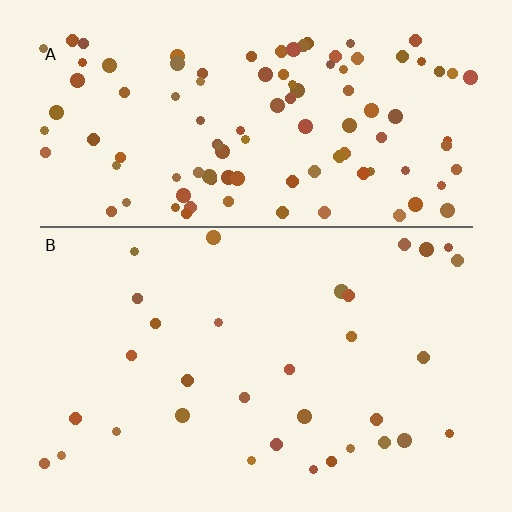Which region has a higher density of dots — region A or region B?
A (the top).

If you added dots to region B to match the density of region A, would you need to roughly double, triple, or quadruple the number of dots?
Approximately triple.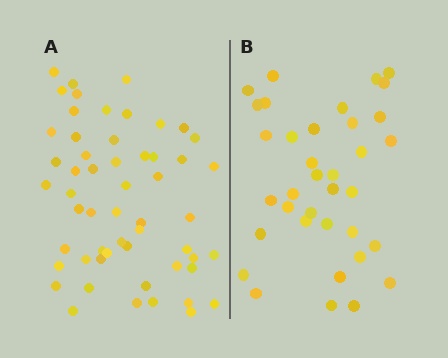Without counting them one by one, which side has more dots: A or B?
Region A (the left region) has more dots.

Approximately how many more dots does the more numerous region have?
Region A has approximately 20 more dots than region B.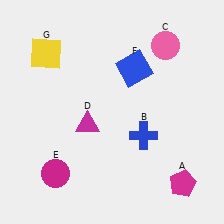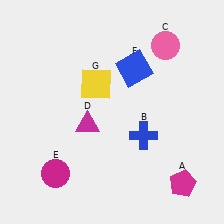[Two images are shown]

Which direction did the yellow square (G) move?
The yellow square (G) moved right.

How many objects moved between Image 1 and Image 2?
1 object moved between the two images.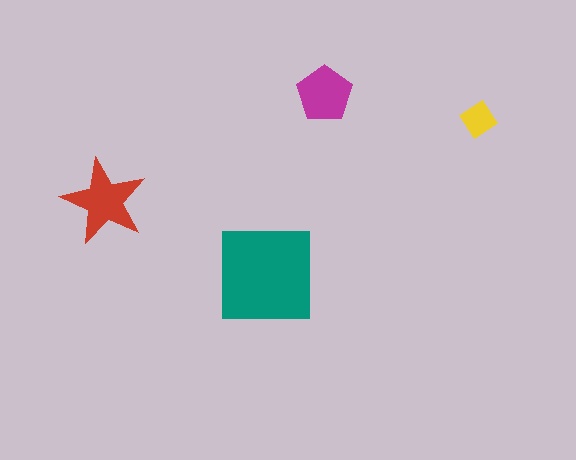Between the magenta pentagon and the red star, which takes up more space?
The red star.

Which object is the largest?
The teal square.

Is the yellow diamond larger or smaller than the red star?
Smaller.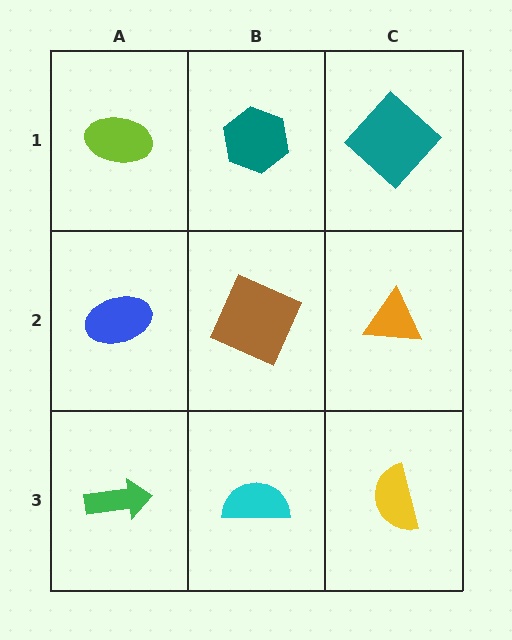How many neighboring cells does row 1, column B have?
3.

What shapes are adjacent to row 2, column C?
A teal diamond (row 1, column C), a yellow semicircle (row 3, column C), a brown square (row 2, column B).